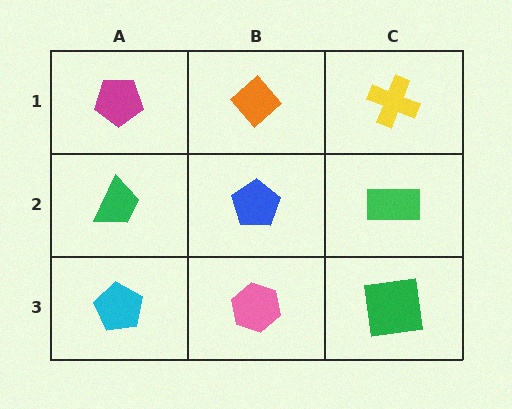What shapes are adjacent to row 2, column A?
A magenta pentagon (row 1, column A), a cyan pentagon (row 3, column A), a blue pentagon (row 2, column B).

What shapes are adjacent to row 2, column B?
An orange diamond (row 1, column B), a pink hexagon (row 3, column B), a green trapezoid (row 2, column A), a green rectangle (row 2, column C).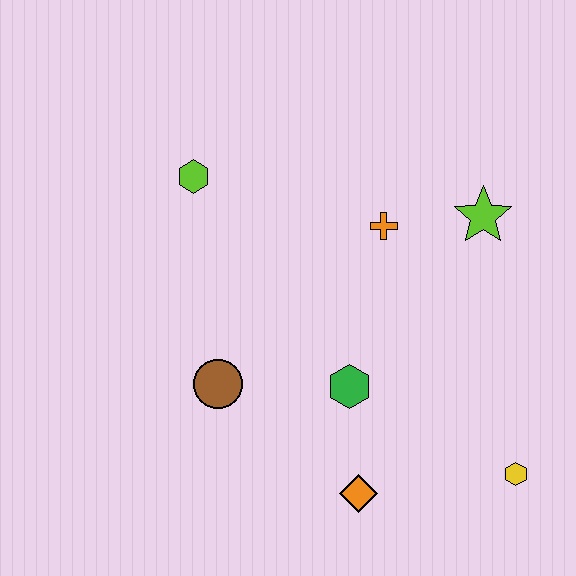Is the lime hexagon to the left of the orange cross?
Yes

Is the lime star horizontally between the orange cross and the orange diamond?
No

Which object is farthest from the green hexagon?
The lime hexagon is farthest from the green hexagon.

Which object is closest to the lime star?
The orange cross is closest to the lime star.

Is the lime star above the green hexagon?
Yes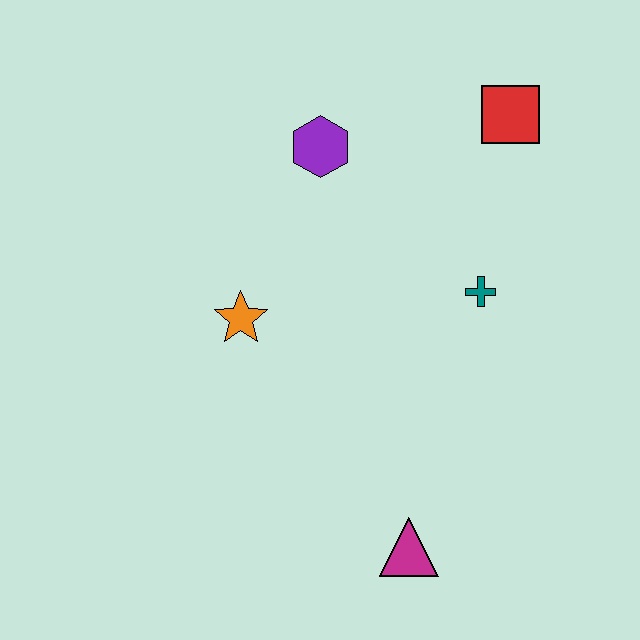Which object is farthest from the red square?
The magenta triangle is farthest from the red square.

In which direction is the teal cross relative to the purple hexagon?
The teal cross is to the right of the purple hexagon.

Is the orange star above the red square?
No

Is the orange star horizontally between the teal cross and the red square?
No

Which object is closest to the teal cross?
The red square is closest to the teal cross.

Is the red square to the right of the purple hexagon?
Yes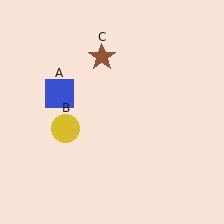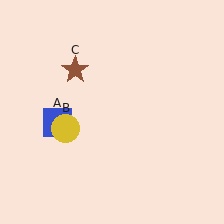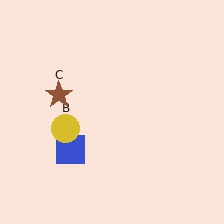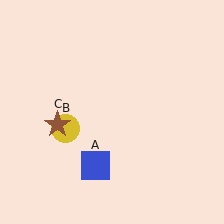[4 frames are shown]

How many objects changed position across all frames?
2 objects changed position: blue square (object A), brown star (object C).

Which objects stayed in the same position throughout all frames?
Yellow circle (object B) remained stationary.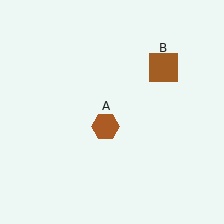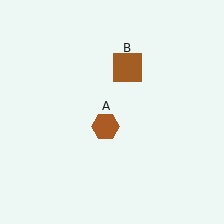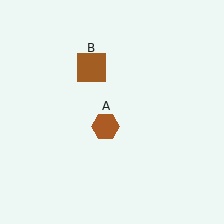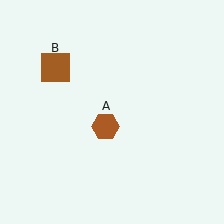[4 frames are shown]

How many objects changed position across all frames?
1 object changed position: brown square (object B).